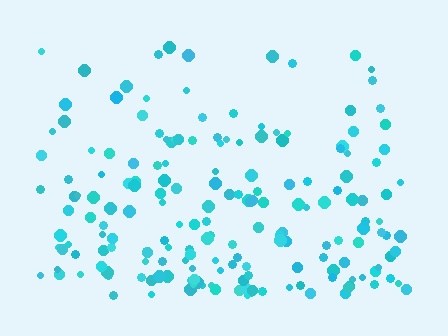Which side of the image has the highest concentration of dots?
The bottom.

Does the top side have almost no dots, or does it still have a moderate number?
Still a moderate number, just noticeably fewer than the bottom.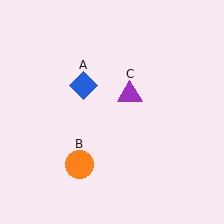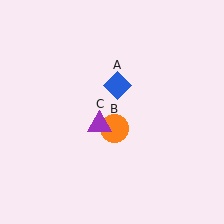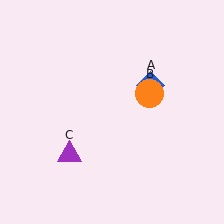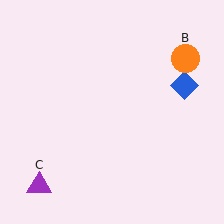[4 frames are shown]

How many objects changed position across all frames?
3 objects changed position: blue diamond (object A), orange circle (object B), purple triangle (object C).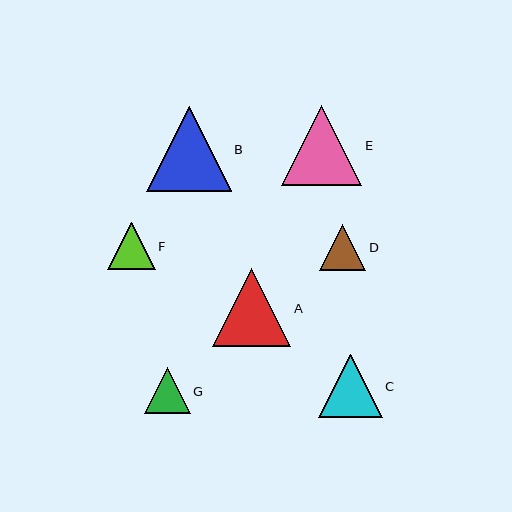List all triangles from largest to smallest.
From largest to smallest: B, E, A, C, F, D, G.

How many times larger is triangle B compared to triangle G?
Triangle B is approximately 1.9 times the size of triangle G.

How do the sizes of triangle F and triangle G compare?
Triangle F and triangle G are approximately the same size.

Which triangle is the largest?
Triangle B is the largest with a size of approximately 84 pixels.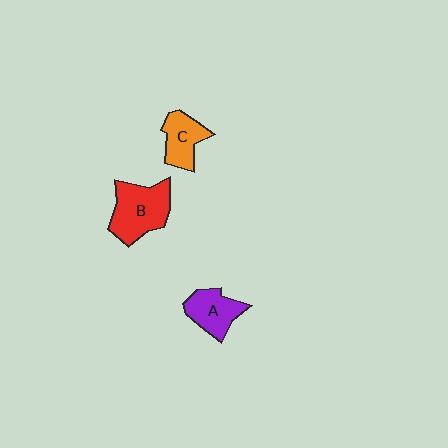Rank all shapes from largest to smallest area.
From largest to smallest: B (red), A (purple), C (orange).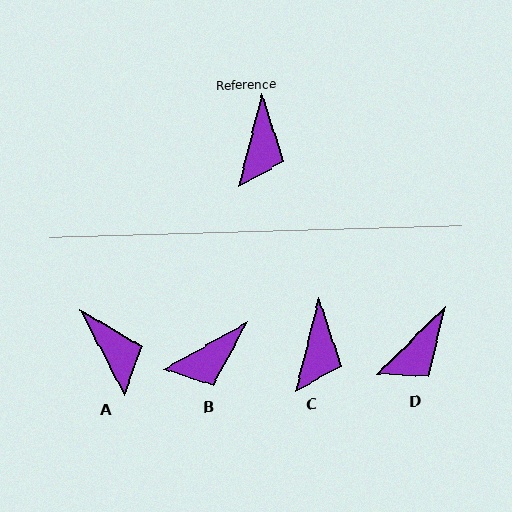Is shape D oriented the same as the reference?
No, it is off by about 31 degrees.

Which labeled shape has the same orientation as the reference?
C.